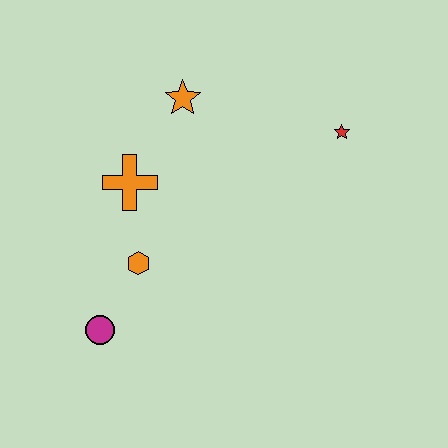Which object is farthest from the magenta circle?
The red star is farthest from the magenta circle.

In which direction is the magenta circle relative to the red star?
The magenta circle is to the left of the red star.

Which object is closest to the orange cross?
The orange hexagon is closest to the orange cross.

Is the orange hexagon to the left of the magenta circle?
No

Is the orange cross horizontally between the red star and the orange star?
No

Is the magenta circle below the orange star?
Yes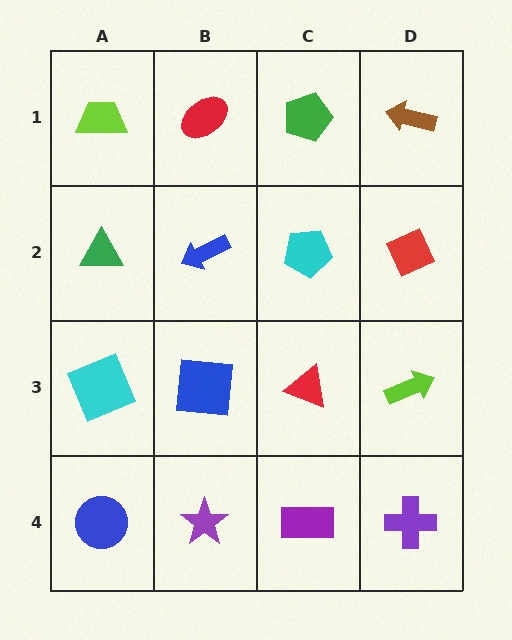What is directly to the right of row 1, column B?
A green pentagon.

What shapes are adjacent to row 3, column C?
A cyan pentagon (row 2, column C), a purple rectangle (row 4, column C), a blue square (row 3, column B), a lime arrow (row 3, column D).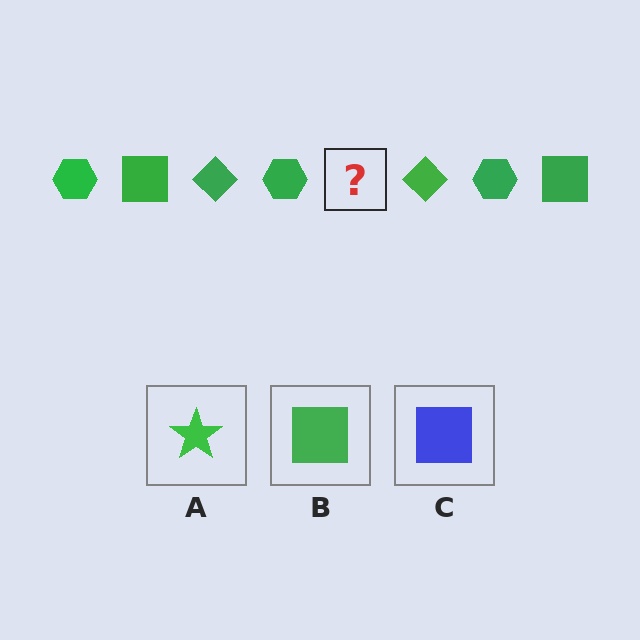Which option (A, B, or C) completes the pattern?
B.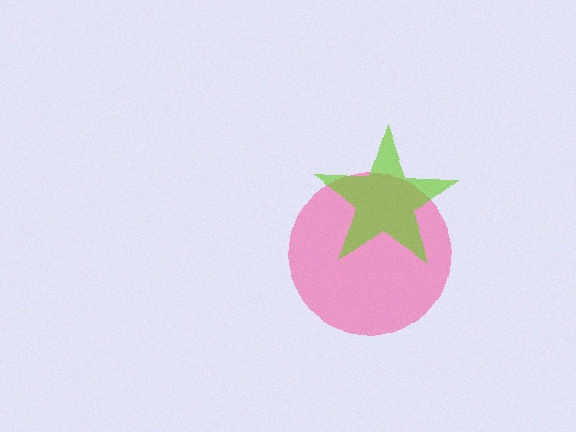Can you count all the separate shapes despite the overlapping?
Yes, there are 2 separate shapes.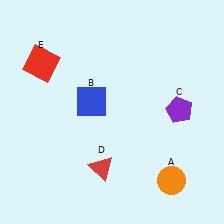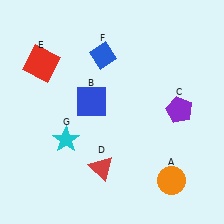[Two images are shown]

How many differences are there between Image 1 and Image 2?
There are 2 differences between the two images.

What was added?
A blue diamond (F), a cyan star (G) were added in Image 2.